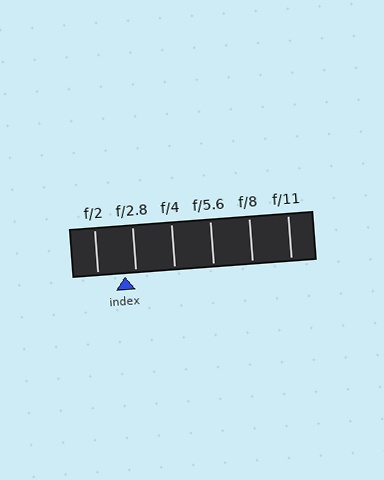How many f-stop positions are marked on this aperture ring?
There are 6 f-stop positions marked.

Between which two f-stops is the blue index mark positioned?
The index mark is between f/2 and f/2.8.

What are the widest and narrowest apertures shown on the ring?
The widest aperture shown is f/2 and the narrowest is f/11.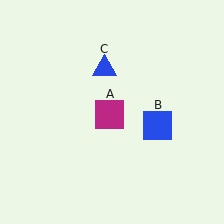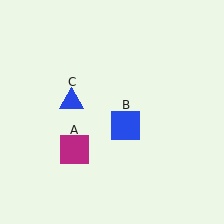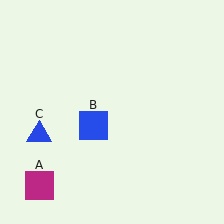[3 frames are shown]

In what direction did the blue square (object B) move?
The blue square (object B) moved left.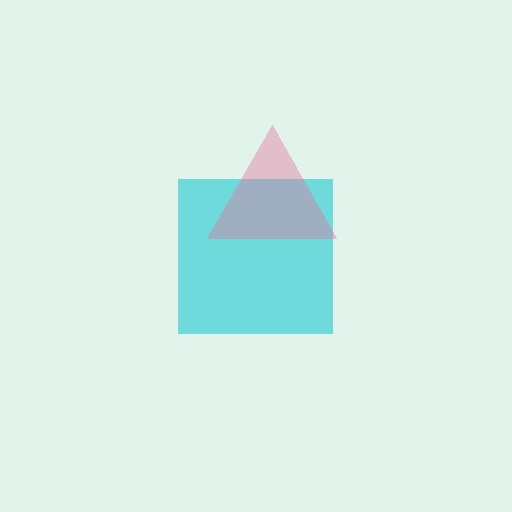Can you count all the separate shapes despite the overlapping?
Yes, there are 2 separate shapes.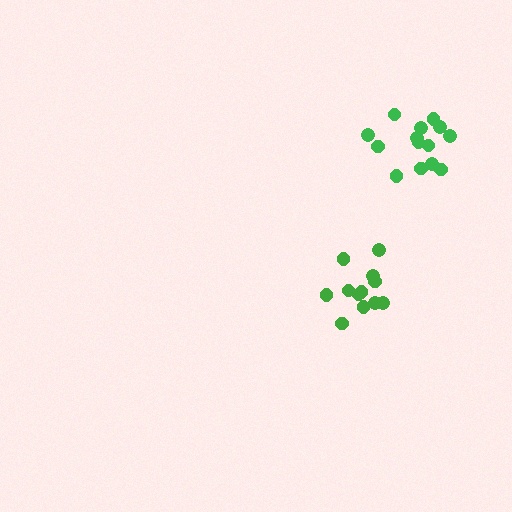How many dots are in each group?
Group 1: 14 dots, Group 2: 12 dots (26 total).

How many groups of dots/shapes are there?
There are 2 groups.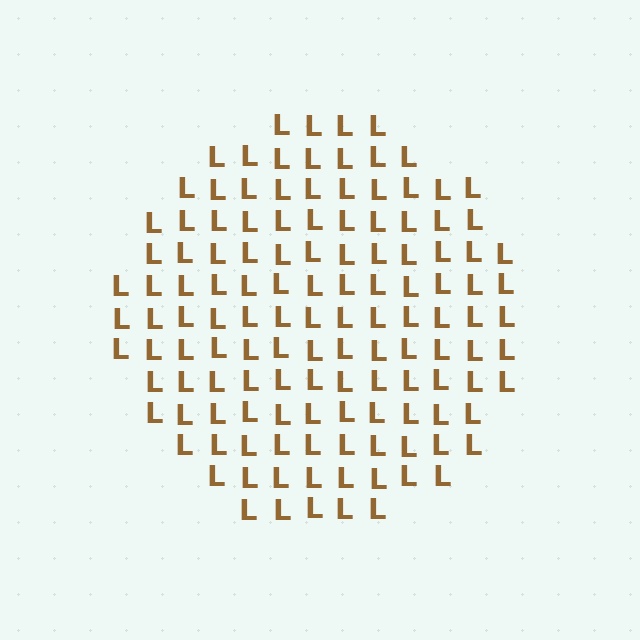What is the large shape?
The large shape is a circle.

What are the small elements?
The small elements are letter L's.